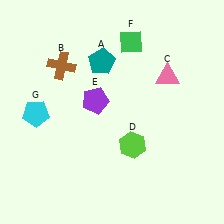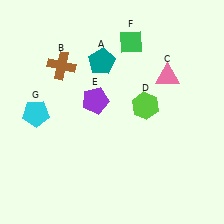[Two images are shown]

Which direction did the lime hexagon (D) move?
The lime hexagon (D) moved up.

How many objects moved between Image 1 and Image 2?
1 object moved between the two images.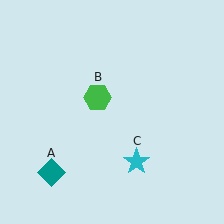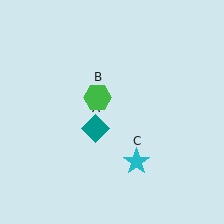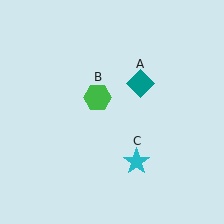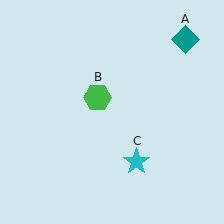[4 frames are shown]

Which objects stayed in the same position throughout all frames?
Green hexagon (object B) and cyan star (object C) remained stationary.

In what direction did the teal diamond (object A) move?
The teal diamond (object A) moved up and to the right.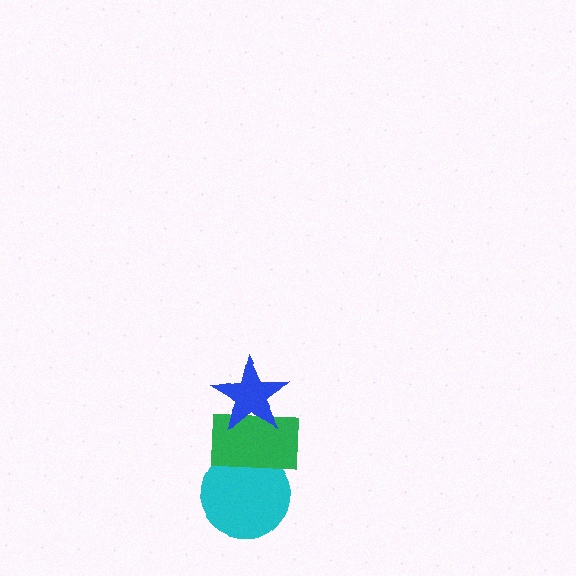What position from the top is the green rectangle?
The green rectangle is 2nd from the top.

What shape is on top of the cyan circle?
The green rectangle is on top of the cyan circle.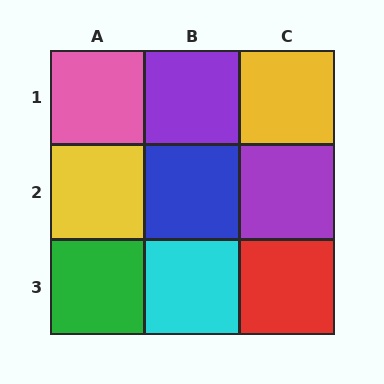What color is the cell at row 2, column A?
Yellow.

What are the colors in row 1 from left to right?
Pink, purple, yellow.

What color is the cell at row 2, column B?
Blue.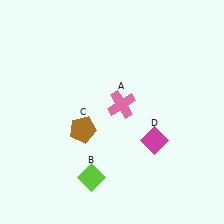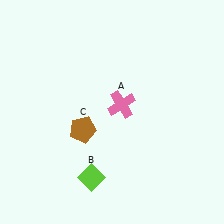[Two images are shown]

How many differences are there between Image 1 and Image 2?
There is 1 difference between the two images.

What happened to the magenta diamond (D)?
The magenta diamond (D) was removed in Image 2. It was in the bottom-right area of Image 1.